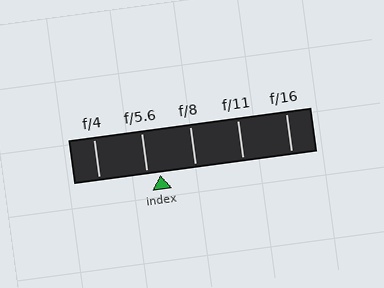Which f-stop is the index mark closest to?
The index mark is closest to f/5.6.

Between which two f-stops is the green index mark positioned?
The index mark is between f/5.6 and f/8.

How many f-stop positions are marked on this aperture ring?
There are 5 f-stop positions marked.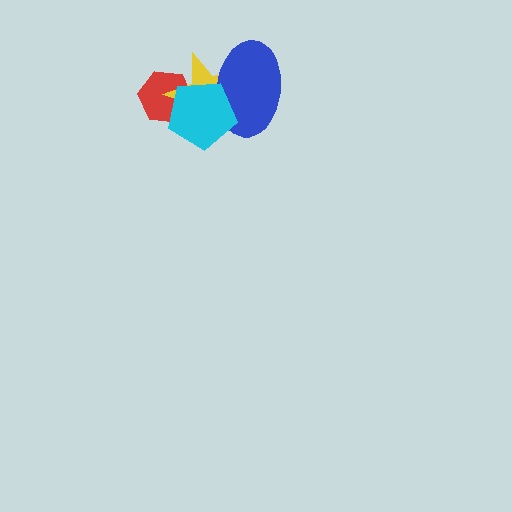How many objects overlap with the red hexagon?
2 objects overlap with the red hexagon.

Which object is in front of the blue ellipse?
The cyan pentagon is in front of the blue ellipse.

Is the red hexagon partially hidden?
Yes, it is partially covered by another shape.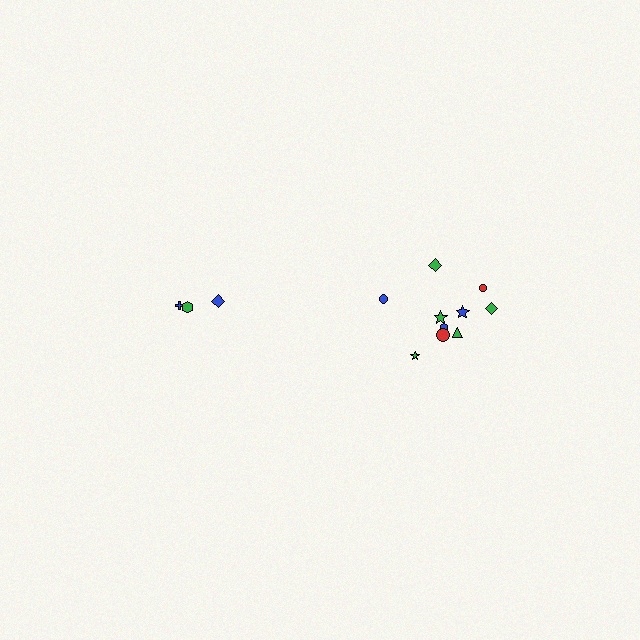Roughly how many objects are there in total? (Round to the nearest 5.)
Roughly 15 objects in total.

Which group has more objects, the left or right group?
The right group.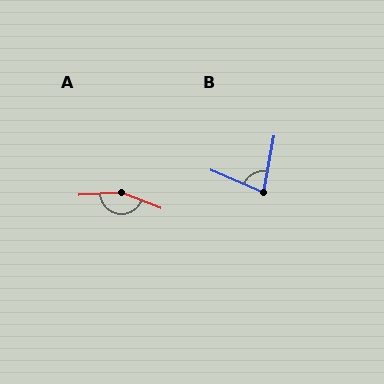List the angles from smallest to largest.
B (78°), A (155°).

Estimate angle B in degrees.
Approximately 78 degrees.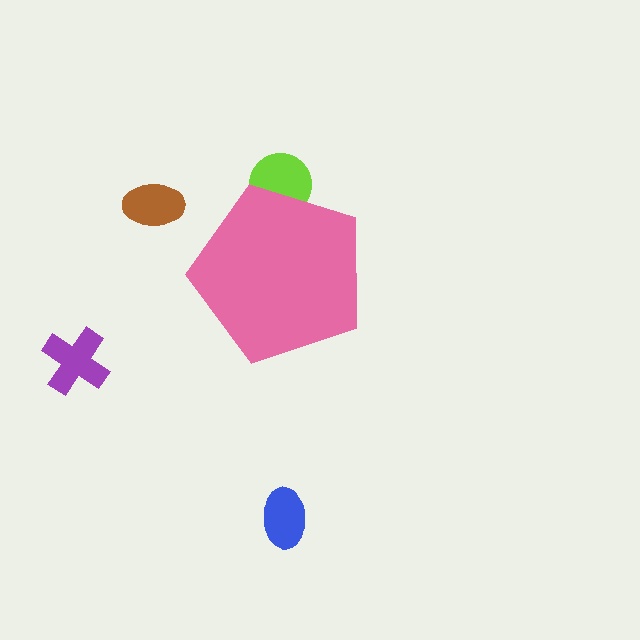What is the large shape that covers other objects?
A pink pentagon.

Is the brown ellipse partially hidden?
No, the brown ellipse is fully visible.